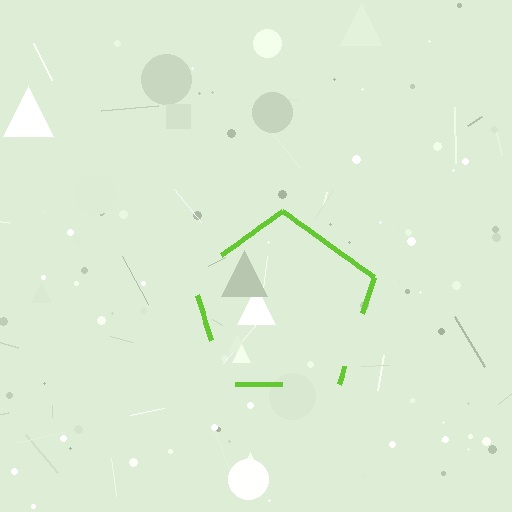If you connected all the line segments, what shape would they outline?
They would outline a pentagon.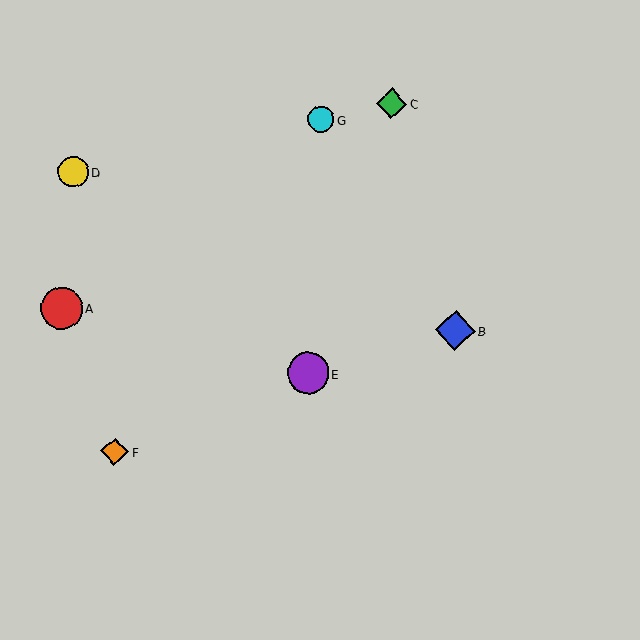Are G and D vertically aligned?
No, G is at x≈321 and D is at x≈73.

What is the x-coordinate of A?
Object A is at x≈61.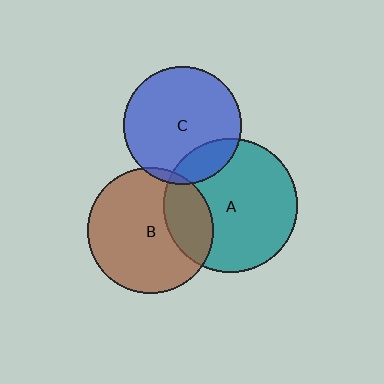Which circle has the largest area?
Circle A (teal).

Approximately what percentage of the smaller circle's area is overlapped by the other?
Approximately 5%.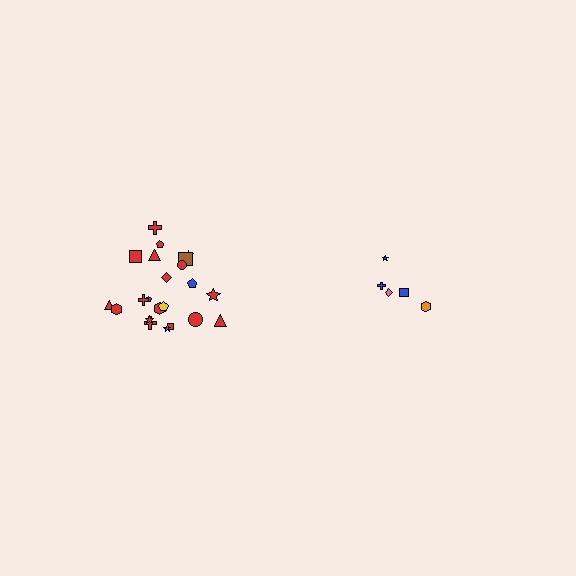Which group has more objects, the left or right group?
The left group.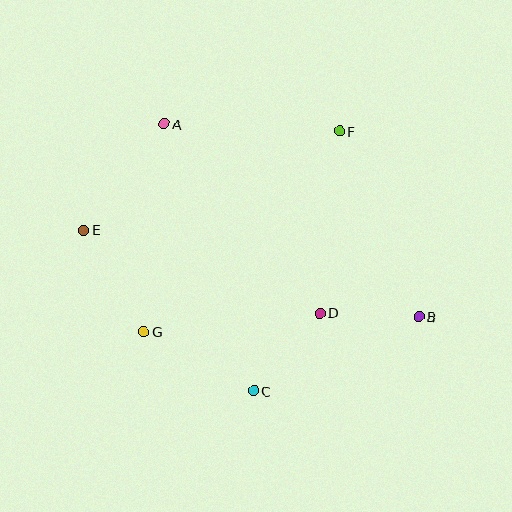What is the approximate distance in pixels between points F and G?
The distance between F and G is approximately 280 pixels.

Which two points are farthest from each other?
Points B and E are farthest from each other.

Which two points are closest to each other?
Points B and D are closest to each other.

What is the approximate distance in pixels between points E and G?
The distance between E and G is approximately 118 pixels.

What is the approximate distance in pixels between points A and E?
The distance between A and E is approximately 133 pixels.